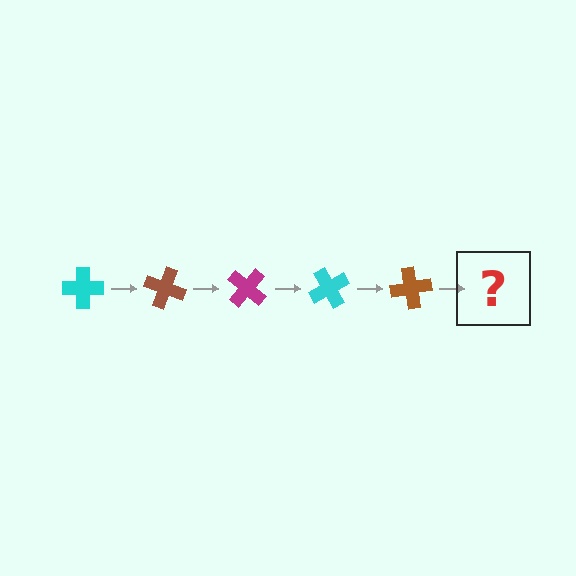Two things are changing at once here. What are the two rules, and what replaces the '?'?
The two rules are that it rotates 20 degrees each step and the color cycles through cyan, brown, and magenta. The '?' should be a magenta cross, rotated 100 degrees from the start.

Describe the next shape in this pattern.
It should be a magenta cross, rotated 100 degrees from the start.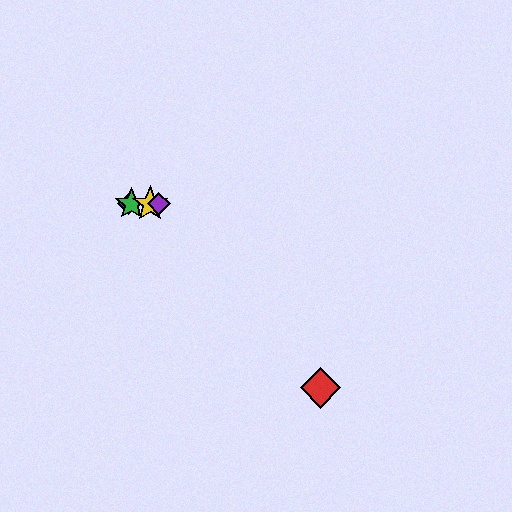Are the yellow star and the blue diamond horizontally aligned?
Yes, both are at y≈204.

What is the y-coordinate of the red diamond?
The red diamond is at y≈388.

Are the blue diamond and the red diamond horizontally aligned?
No, the blue diamond is at y≈204 and the red diamond is at y≈388.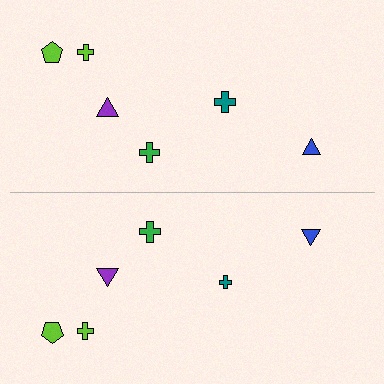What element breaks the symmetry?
The teal cross on the bottom side has a different size than its mirror counterpart.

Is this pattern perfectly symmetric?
No, the pattern is not perfectly symmetric. The teal cross on the bottom side has a different size than its mirror counterpart.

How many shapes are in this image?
There are 12 shapes in this image.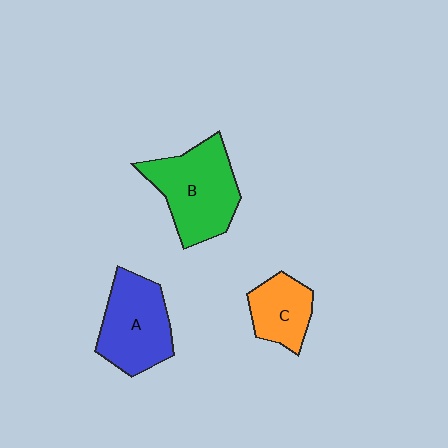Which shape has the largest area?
Shape B (green).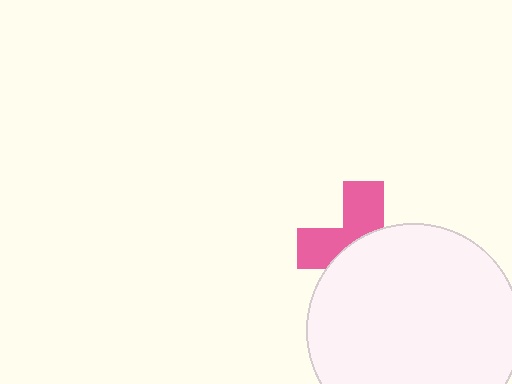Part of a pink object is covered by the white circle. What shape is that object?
It is a cross.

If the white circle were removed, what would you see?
You would see the complete pink cross.